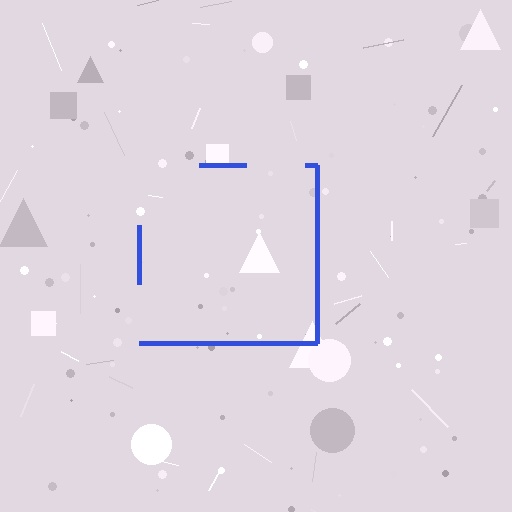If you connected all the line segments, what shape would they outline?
They would outline a square.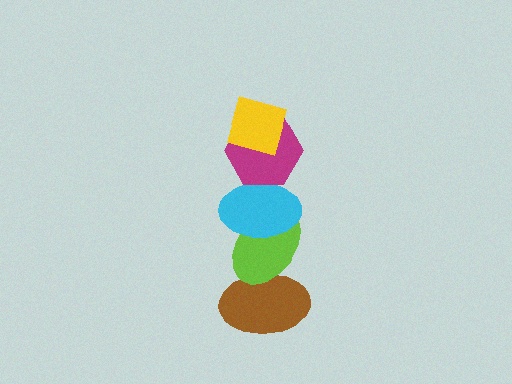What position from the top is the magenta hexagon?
The magenta hexagon is 2nd from the top.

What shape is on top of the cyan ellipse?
The magenta hexagon is on top of the cyan ellipse.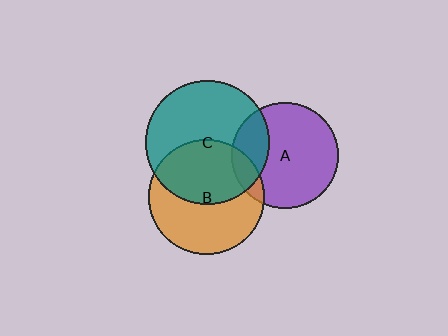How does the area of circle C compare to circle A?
Approximately 1.3 times.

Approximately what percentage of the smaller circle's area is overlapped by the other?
Approximately 25%.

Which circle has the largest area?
Circle C (teal).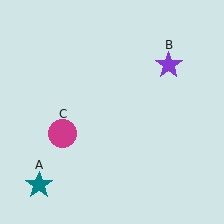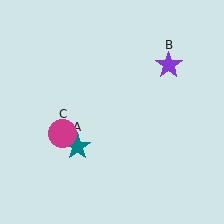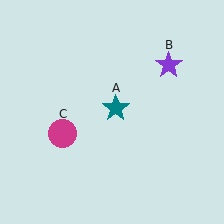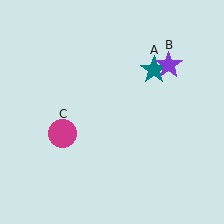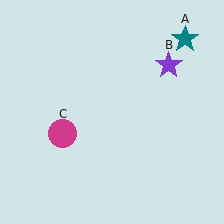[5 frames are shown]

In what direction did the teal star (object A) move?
The teal star (object A) moved up and to the right.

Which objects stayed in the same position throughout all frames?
Purple star (object B) and magenta circle (object C) remained stationary.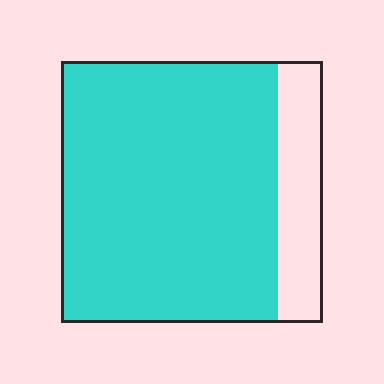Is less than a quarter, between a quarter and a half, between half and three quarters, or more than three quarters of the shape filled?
More than three quarters.